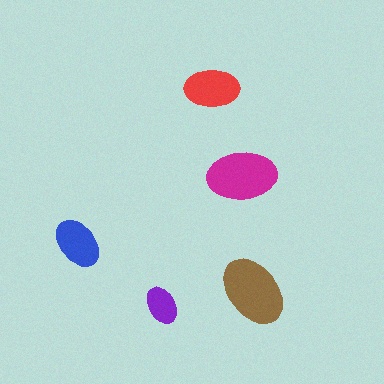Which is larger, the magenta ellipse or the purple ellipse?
The magenta one.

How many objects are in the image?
There are 5 objects in the image.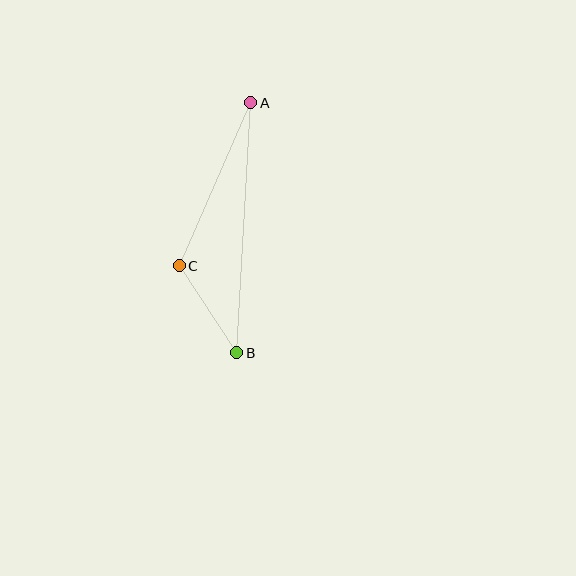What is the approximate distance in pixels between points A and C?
The distance between A and C is approximately 178 pixels.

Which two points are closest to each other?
Points B and C are closest to each other.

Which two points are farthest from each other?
Points A and B are farthest from each other.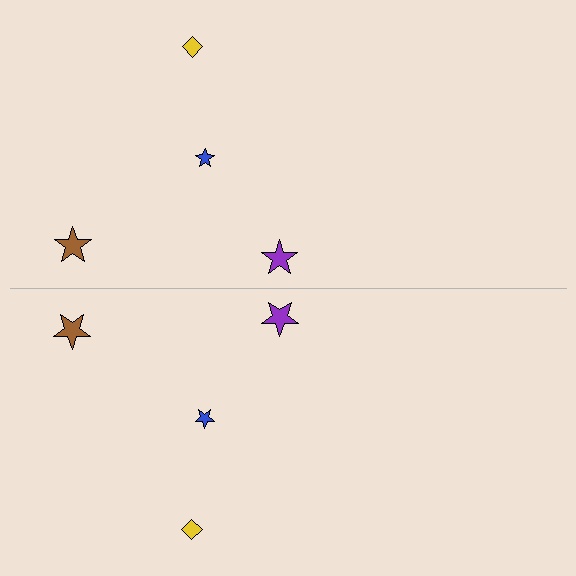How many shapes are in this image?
There are 8 shapes in this image.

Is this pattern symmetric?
Yes, this pattern has bilateral (reflection) symmetry.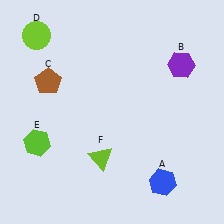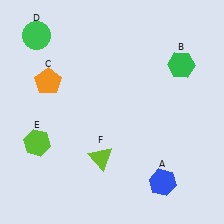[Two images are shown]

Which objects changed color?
B changed from purple to green. C changed from brown to orange. D changed from lime to green.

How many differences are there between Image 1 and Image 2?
There are 3 differences between the two images.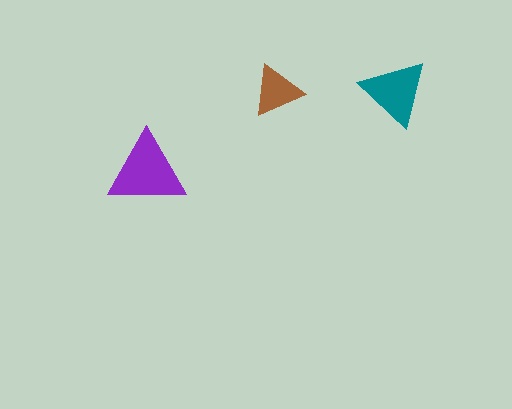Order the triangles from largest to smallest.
the purple one, the teal one, the brown one.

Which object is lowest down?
The purple triangle is bottommost.